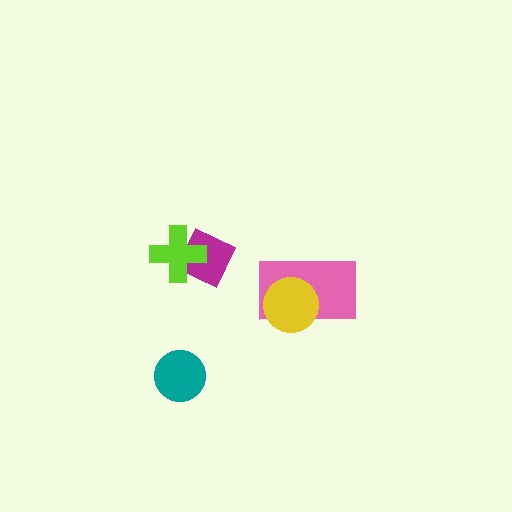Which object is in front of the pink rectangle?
The yellow circle is in front of the pink rectangle.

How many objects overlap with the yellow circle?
1 object overlaps with the yellow circle.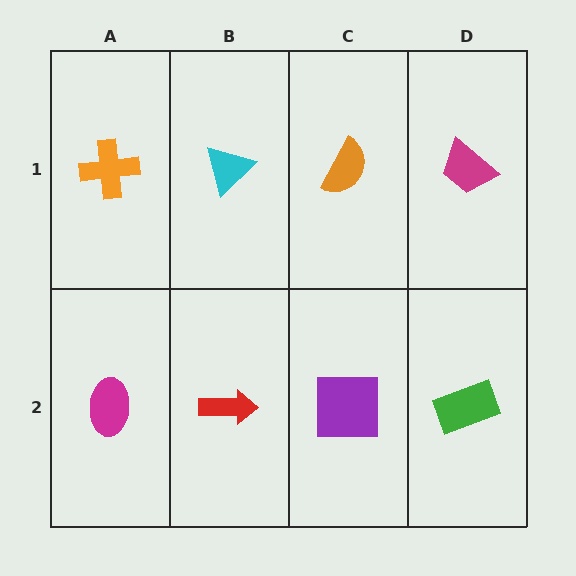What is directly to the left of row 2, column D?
A purple square.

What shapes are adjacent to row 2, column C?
An orange semicircle (row 1, column C), a red arrow (row 2, column B), a green rectangle (row 2, column D).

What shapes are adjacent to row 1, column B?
A red arrow (row 2, column B), an orange cross (row 1, column A), an orange semicircle (row 1, column C).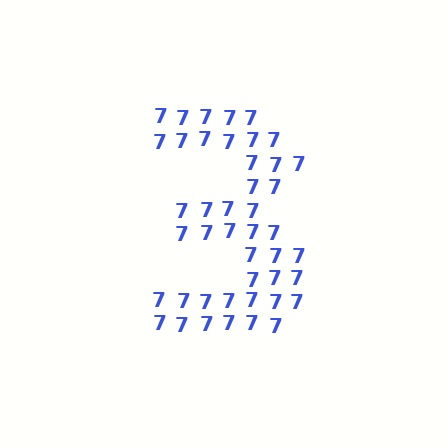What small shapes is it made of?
It is made of small digit 7's.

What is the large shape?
The large shape is the digit 3.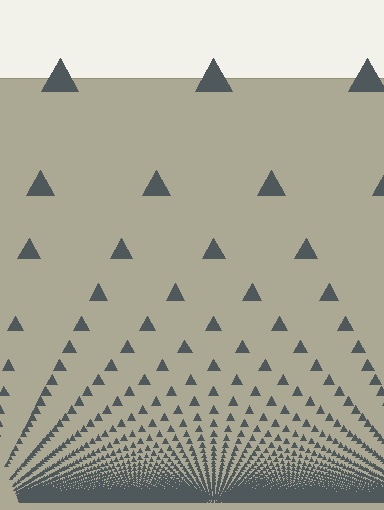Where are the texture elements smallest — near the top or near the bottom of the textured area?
Near the bottom.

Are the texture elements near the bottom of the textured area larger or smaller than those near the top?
Smaller. The gradient is inverted — elements near the bottom are smaller and denser.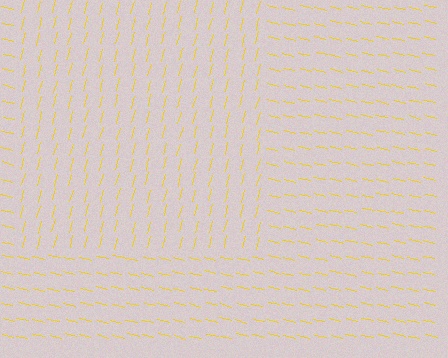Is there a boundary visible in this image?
Yes, there is a texture boundary formed by a change in line orientation.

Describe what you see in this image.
The image is filled with small yellow line segments. A rectangle region in the image has lines oriented differently from the surrounding lines, creating a visible texture boundary.